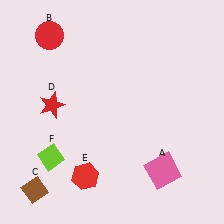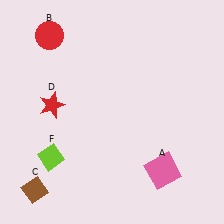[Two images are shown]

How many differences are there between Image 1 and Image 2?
There is 1 difference between the two images.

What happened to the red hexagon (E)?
The red hexagon (E) was removed in Image 2. It was in the bottom-left area of Image 1.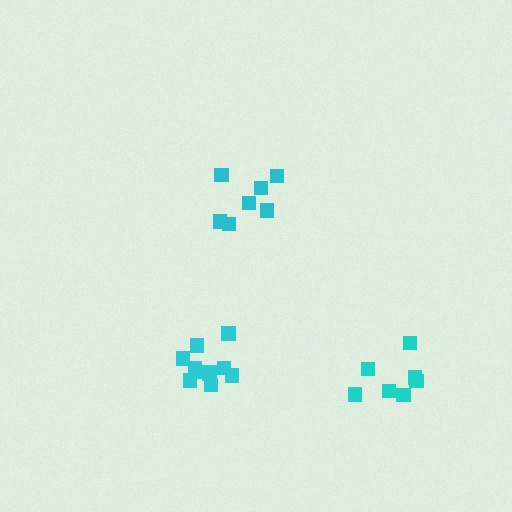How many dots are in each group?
Group 1: 11 dots, Group 2: 7 dots, Group 3: 7 dots (25 total).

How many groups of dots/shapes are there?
There are 3 groups.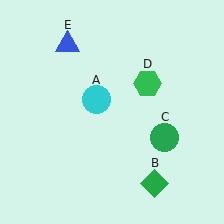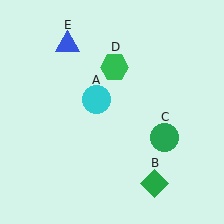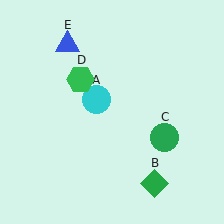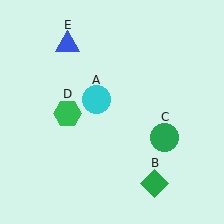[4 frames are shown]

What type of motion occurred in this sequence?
The green hexagon (object D) rotated counterclockwise around the center of the scene.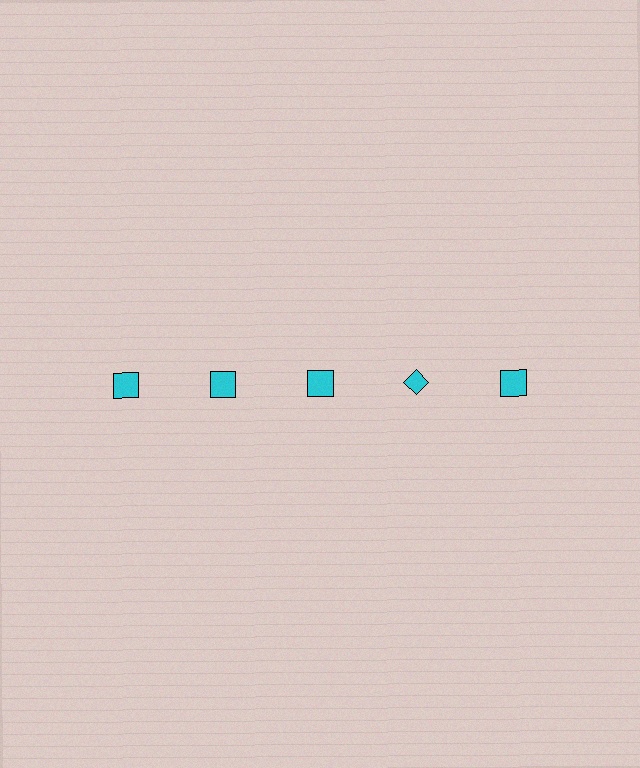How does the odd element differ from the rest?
It has a different shape: diamond instead of square.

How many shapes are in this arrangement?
There are 5 shapes arranged in a grid pattern.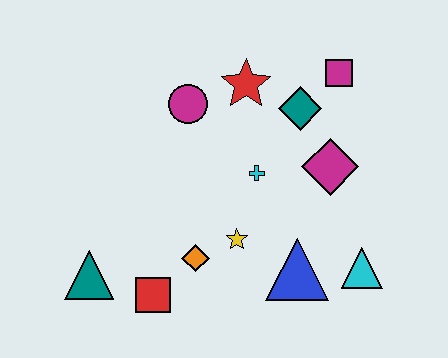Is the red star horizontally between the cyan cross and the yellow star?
Yes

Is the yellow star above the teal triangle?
Yes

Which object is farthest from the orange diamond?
The magenta square is farthest from the orange diamond.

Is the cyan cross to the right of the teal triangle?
Yes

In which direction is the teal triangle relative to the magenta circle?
The teal triangle is below the magenta circle.